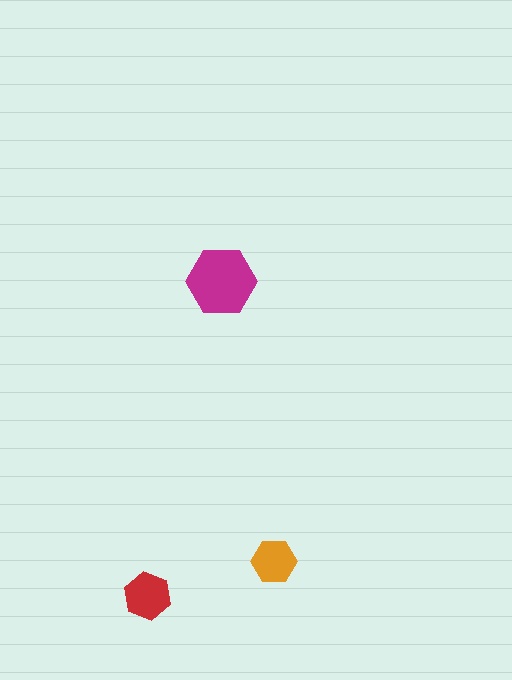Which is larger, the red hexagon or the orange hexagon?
The red one.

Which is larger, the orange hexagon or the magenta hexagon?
The magenta one.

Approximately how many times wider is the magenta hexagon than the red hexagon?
About 1.5 times wider.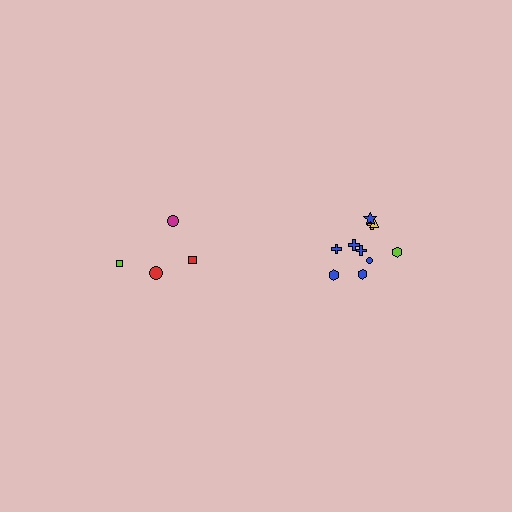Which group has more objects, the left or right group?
The right group.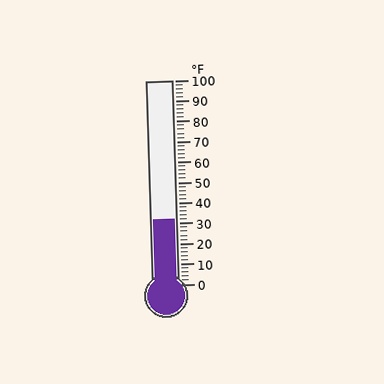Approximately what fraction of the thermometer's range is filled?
The thermometer is filled to approximately 30% of its range.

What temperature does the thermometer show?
The thermometer shows approximately 32°F.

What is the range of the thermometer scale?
The thermometer scale ranges from 0°F to 100°F.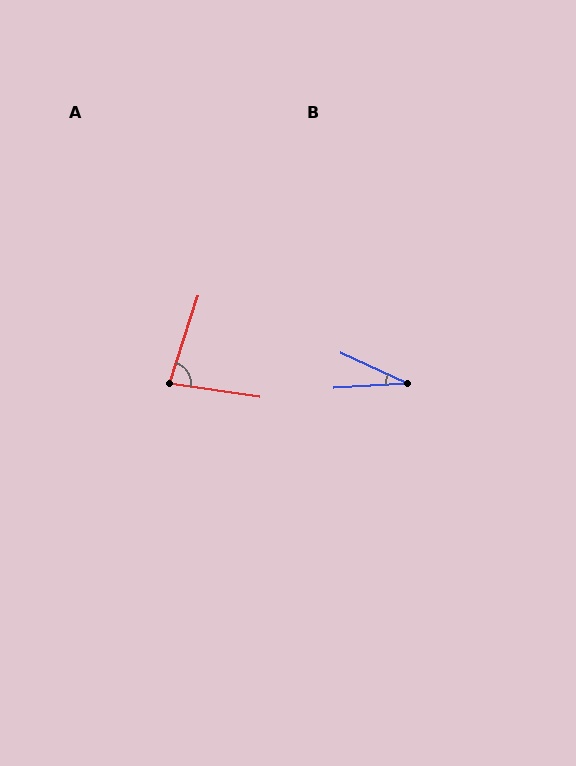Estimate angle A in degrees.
Approximately 80 degrees.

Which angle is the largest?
A, at approximately 80 degrees.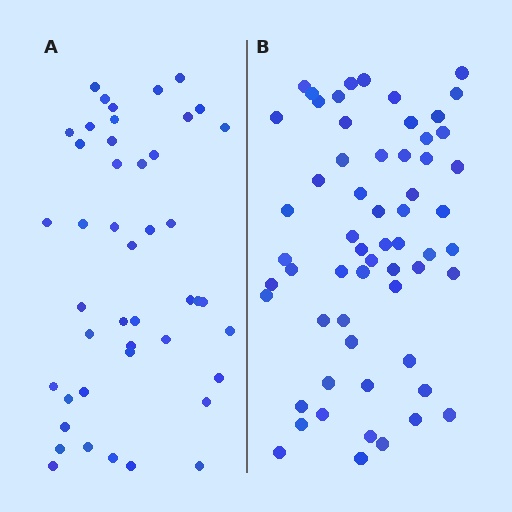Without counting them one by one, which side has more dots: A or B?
Region B (the right region) has more dots.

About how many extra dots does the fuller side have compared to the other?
Region B has approximately 15 more dots than region A.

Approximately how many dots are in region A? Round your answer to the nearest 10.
About 40 dots. (The exact count is 45, which rounds to 40.)